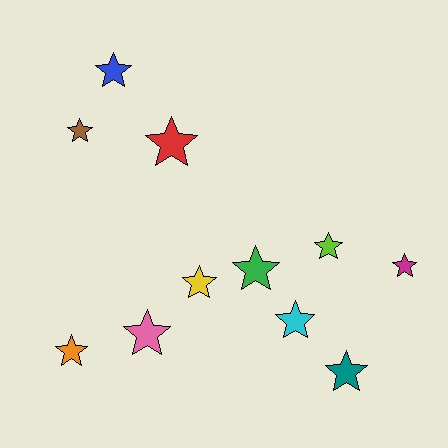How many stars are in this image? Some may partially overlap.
There are 11 stars.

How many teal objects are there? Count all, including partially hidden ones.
There is 1 teal object.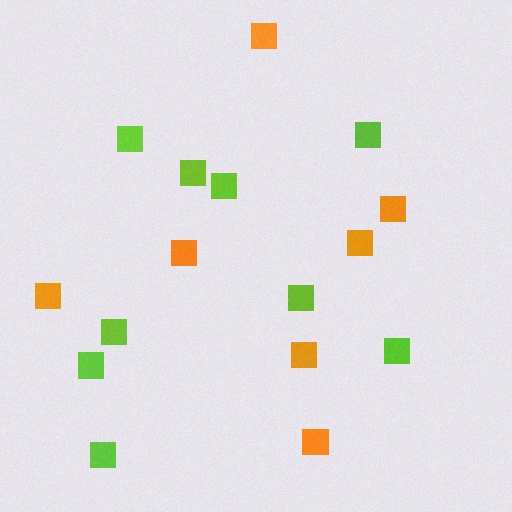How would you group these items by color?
There are 2 groups: one group of lime squares (9) and one group of orange squares (7).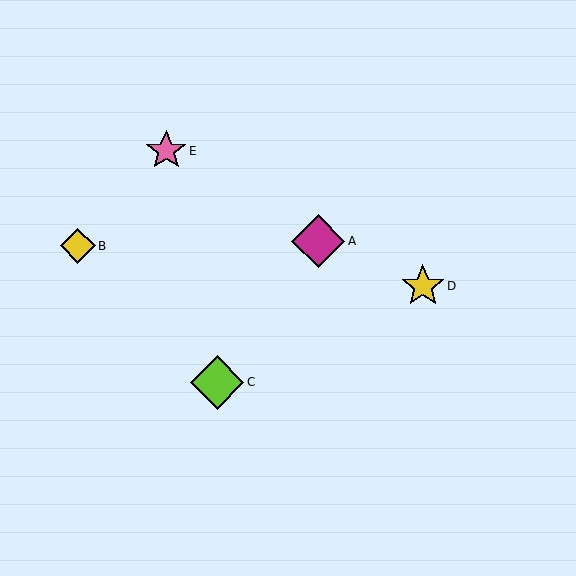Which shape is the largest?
The lime diamond (labeled C) is the largest.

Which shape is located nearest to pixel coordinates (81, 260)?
The yellow diamond (labeled B) at (78, 246) is nearest to that location.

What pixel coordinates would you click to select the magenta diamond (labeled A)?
Click at (318, 241) to select the magenta diamond A.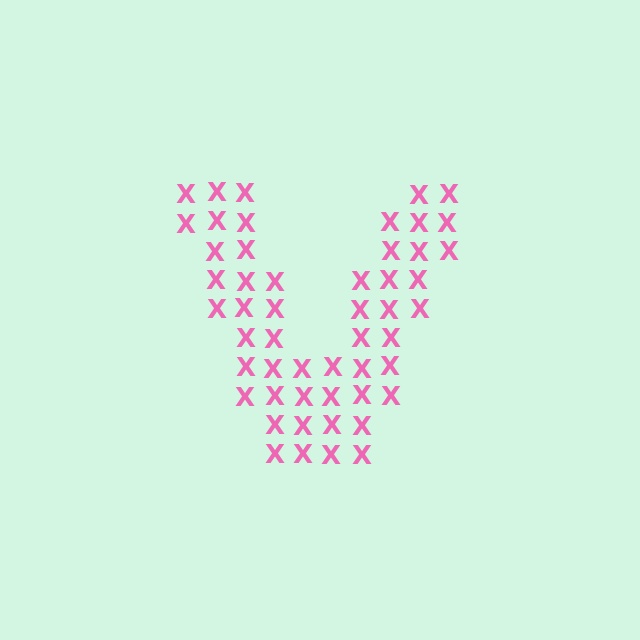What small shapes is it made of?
It is made of small letter X's.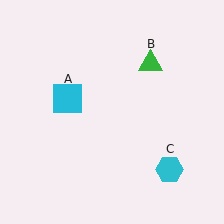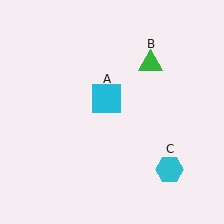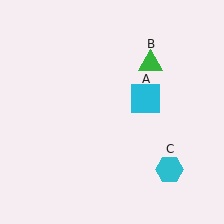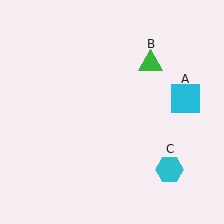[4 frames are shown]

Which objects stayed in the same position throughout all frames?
Green triangle (object B) and cyan hexagon (object C) remained stationary.